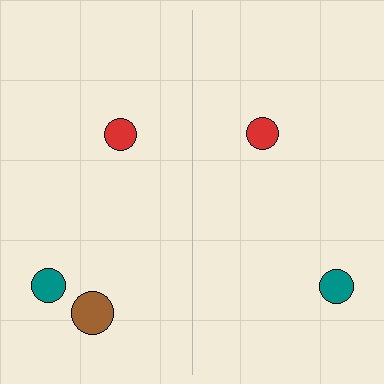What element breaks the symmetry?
A brown circle is missing from the right side.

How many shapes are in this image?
There are 5 shapes in this image.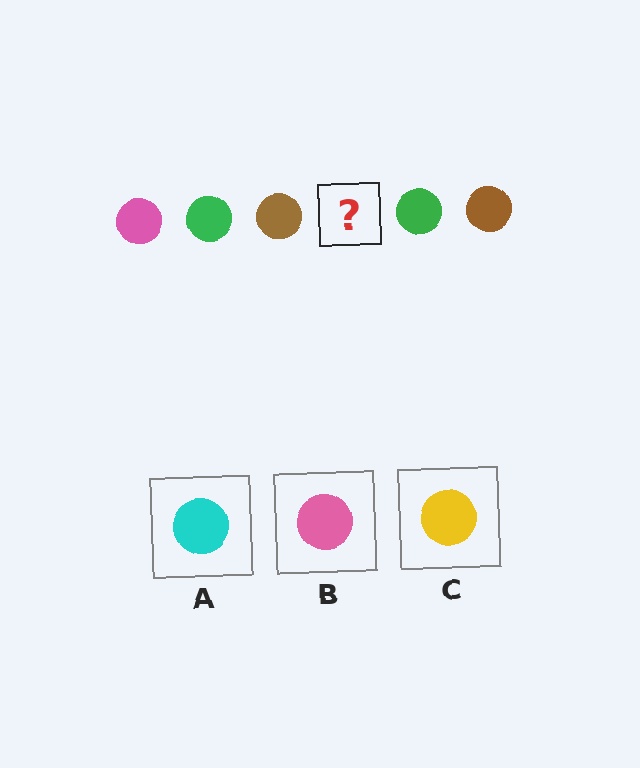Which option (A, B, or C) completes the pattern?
B.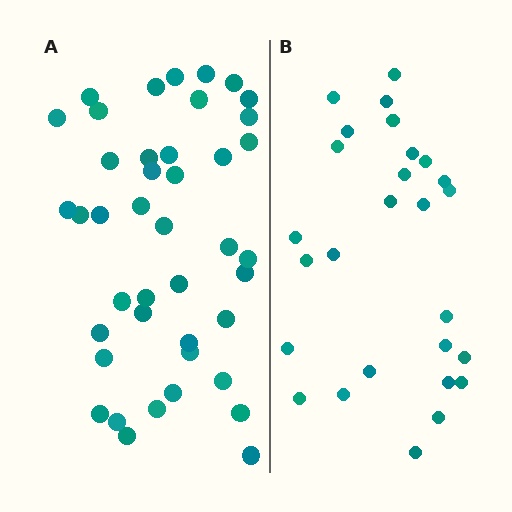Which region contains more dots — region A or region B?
Region A (the left region) has more dots.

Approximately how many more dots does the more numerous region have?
Region A has approximately 15 more dots than region B.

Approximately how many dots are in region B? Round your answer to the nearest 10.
About 30 dots. (The exact count is 27, which rounds to 30.)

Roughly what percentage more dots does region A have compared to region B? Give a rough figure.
About 55% more.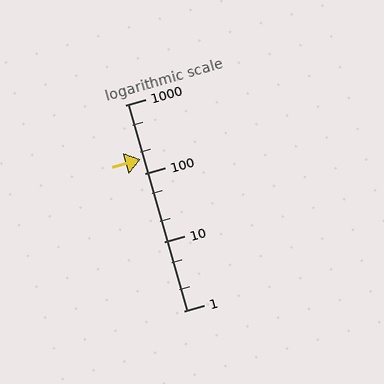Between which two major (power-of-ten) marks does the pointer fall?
The pointer is between 100 and 1000.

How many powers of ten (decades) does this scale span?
The scale spans 3 decades, from 1 to 1000.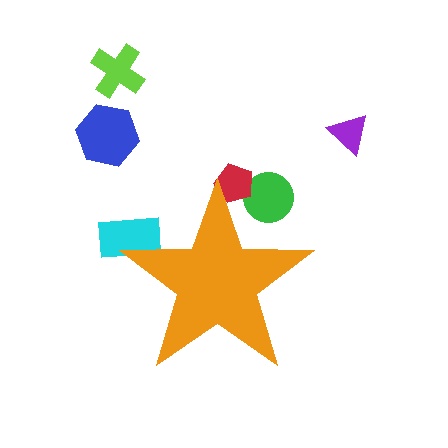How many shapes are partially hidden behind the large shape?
3 shapes are partially hidden.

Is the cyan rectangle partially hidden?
Yes, the cyan rectangle is partially hidden behind the orange star.